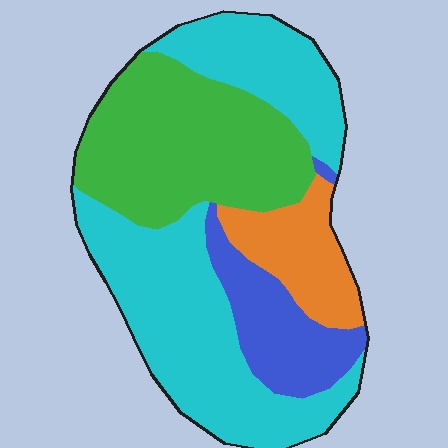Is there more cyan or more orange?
Cyan.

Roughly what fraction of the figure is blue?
Blue covers 13% of the figure.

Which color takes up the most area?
Cyan, at roughly 45%.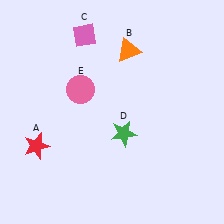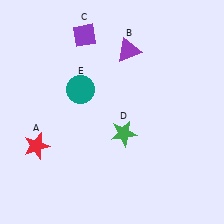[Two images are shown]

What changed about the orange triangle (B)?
In Image 1, B is orange. In Image 2, it changed to purple.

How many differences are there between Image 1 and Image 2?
There are 3 differences between the two images.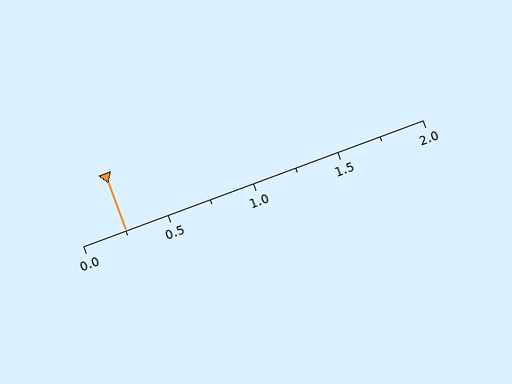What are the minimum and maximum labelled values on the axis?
The axis runs from 0.0 to 2.0.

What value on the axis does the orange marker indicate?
The marker indicates approximately 0.25.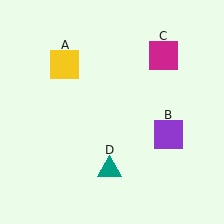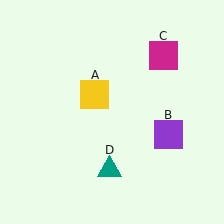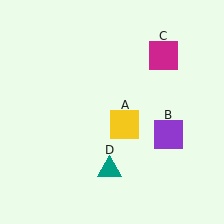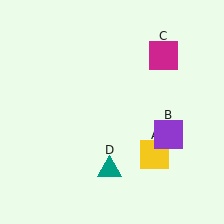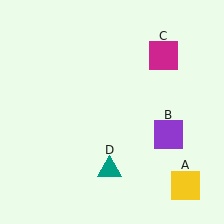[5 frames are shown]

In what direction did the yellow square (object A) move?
The yellow square (object A) moved down and to the right.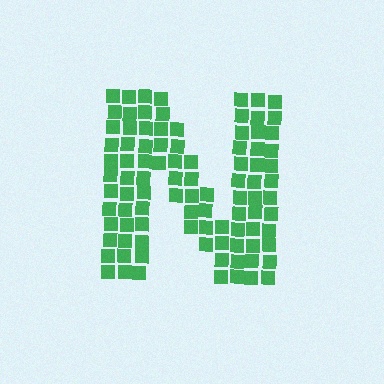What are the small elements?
The small elements are squares.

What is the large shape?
The large shape is the letter N.